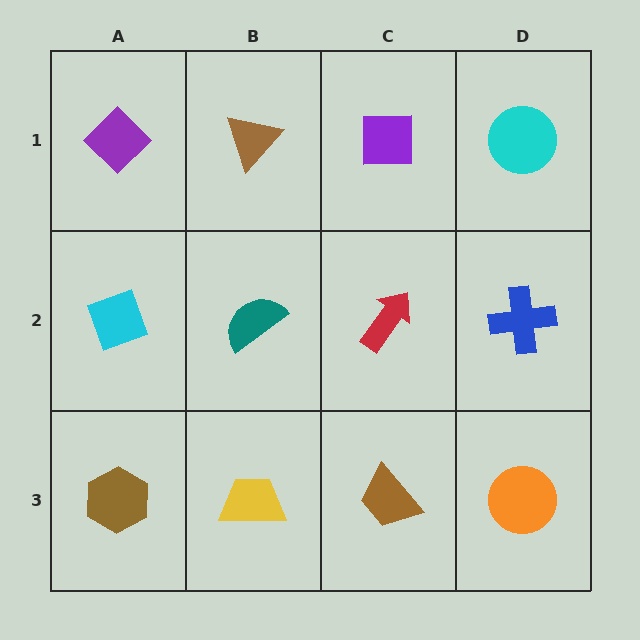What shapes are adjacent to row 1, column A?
A cyan diamond (row 2, column A), a brown triangle (row 1, column B).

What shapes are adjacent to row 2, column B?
A brown triangle (row 1, column B), a yellow trapezoid (row 3, column B), a cyan diamond (row 2, column A), a red arrow (row 2, column C).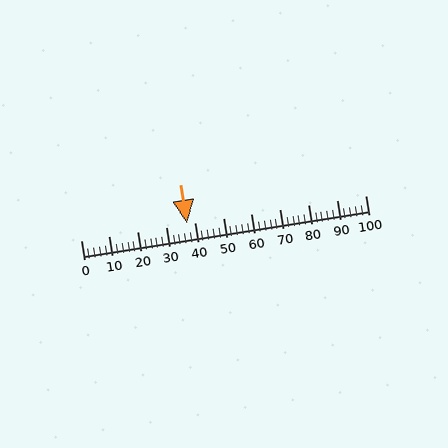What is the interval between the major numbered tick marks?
The major tick marks are spaced 10 units apart.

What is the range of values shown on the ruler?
The ruler shows values from 0 to 100.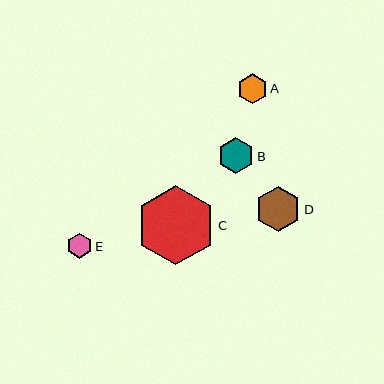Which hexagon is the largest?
Hexagon C is the largest with a size of approximately 79 pixels.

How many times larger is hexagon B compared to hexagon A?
Hexagon B is approximately 1.2 times the size of hexagon A.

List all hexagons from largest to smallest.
From largest to smallest: C, D, B, A, E.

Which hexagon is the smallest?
Hexagon E is the smallest with a size of approximately 25 pixels.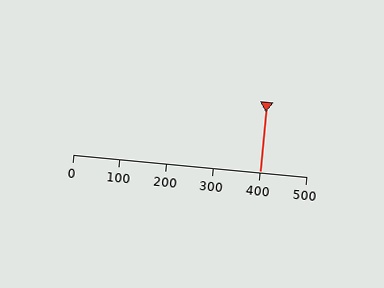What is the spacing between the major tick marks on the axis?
The major ticks are spaced 100 apart.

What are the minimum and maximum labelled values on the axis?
The axis runs from 0 to 500.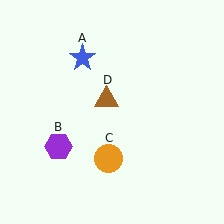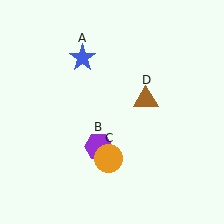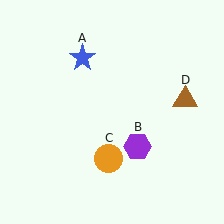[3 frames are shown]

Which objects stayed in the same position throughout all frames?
Blue star (object A) and orange circle (object C) remained stationary.